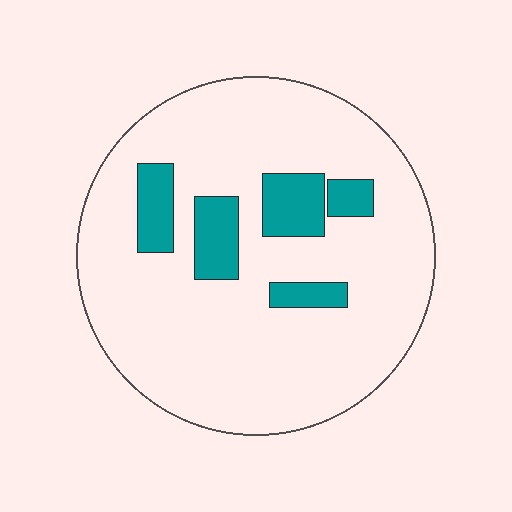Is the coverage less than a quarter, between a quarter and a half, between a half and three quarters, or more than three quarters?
Less than a quarter.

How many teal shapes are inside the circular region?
5.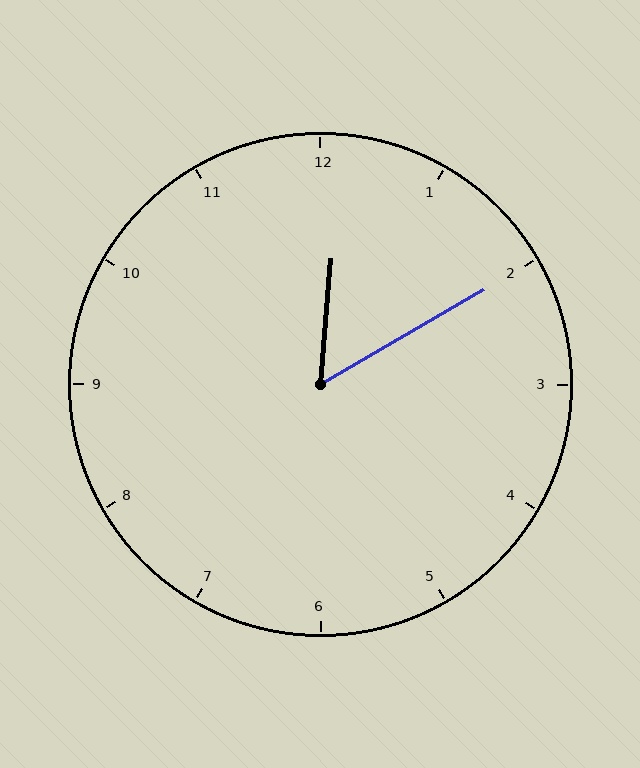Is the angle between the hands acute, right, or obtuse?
It is acute.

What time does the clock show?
12:10.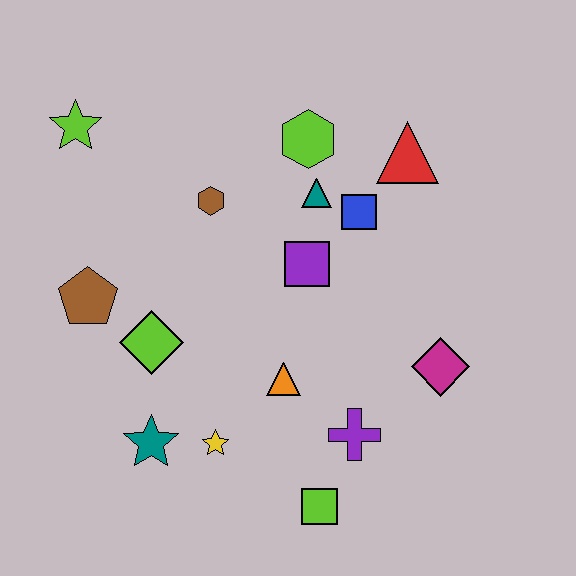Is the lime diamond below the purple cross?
No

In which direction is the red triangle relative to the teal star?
The red triangle is above the teal star.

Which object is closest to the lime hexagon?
The teal triangle is closest to the lime hexagon.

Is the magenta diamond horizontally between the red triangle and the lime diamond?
No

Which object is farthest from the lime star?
The lime square is farthest from the lime star.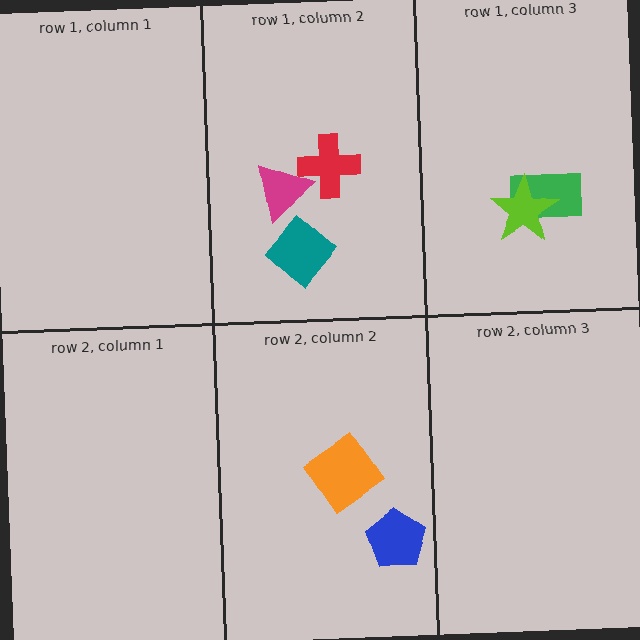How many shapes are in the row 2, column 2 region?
2.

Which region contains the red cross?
The row 1, column 2 region.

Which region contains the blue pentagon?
The row 2, column 2 region.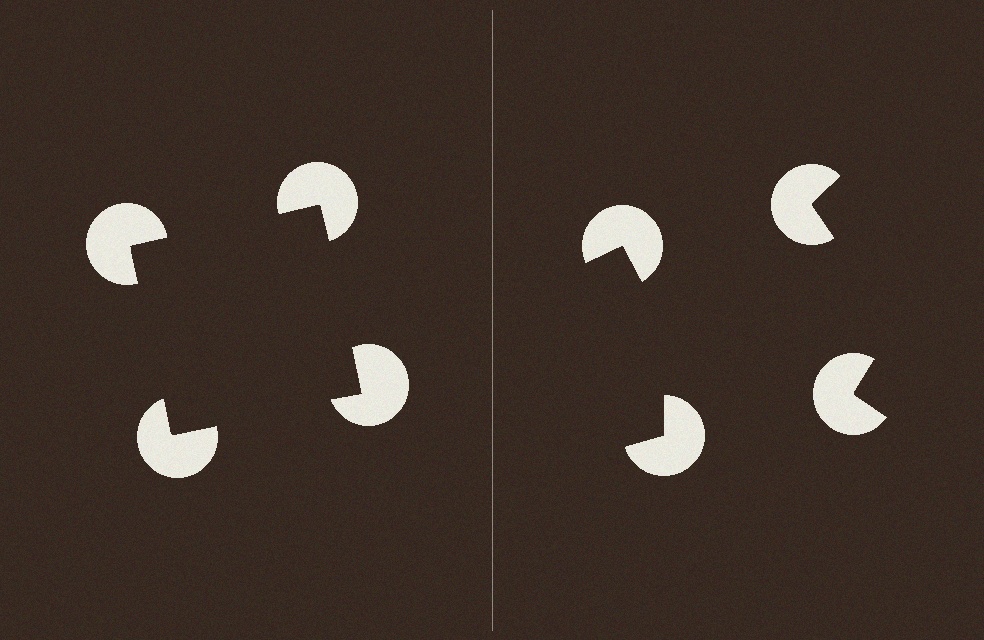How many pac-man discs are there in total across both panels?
8 — 4 on each side.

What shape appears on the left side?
An illusory square.